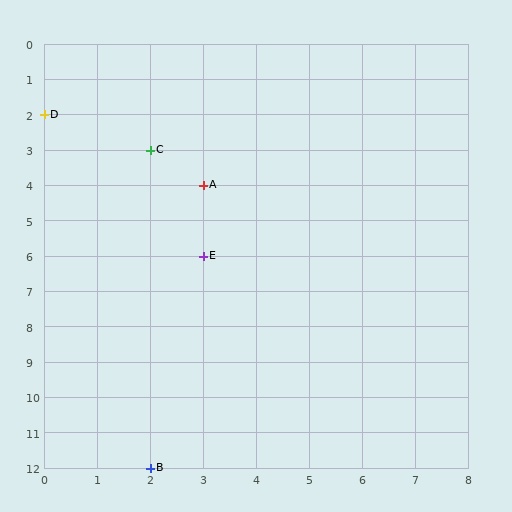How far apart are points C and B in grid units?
Points C and B are 9 rows apart.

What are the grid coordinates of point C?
Point C is at grid coordinates (2, 3).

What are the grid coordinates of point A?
Point A is at grid coordinates (3, 4).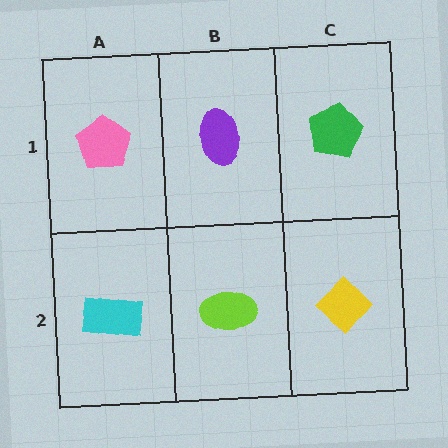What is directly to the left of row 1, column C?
A purple ellipse.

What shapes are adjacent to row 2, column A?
A pink pentagon (row 1, column A), a lime ellipse (row 2, column B).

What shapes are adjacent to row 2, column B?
A purple ellipse (row 1, column B), a cyan rectangle (row 2, column A), a yellow diamond (row 2, column C).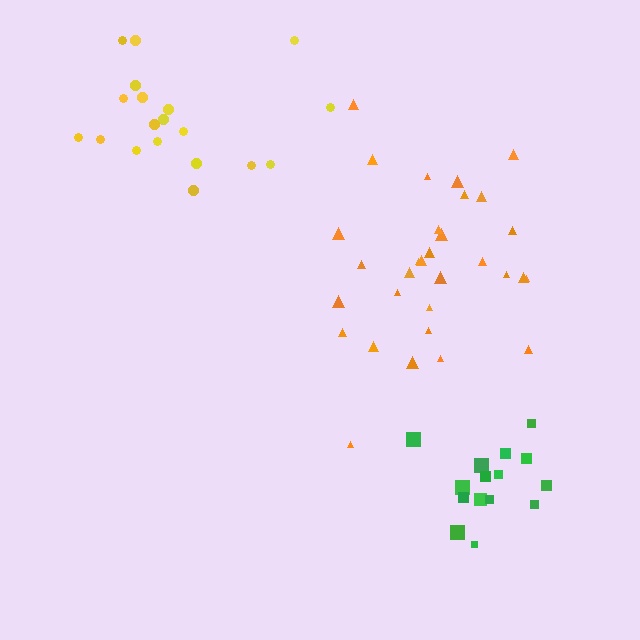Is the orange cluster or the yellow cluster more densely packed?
Orange.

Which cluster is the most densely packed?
Green.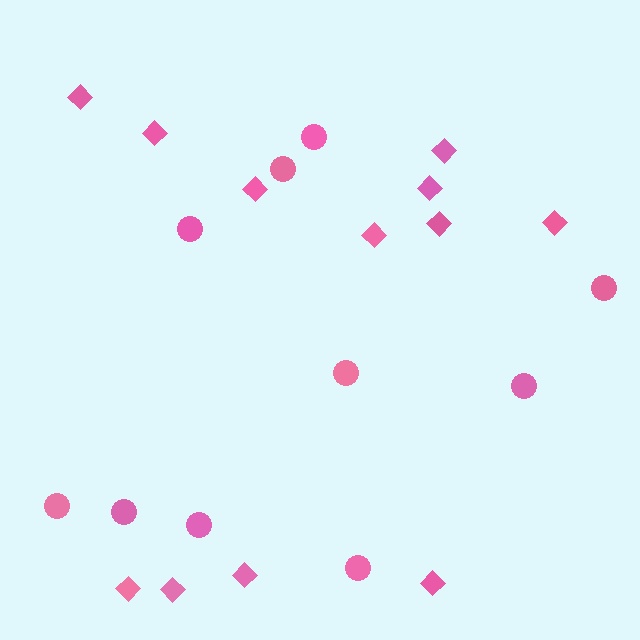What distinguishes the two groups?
There are 2 groups: one group of diamonds (12) and one group of circles (10).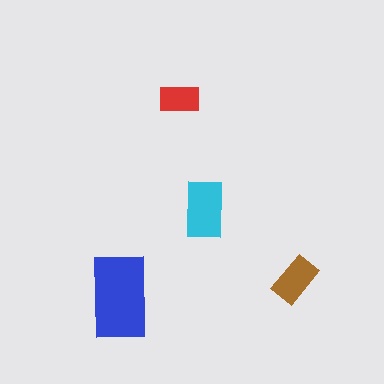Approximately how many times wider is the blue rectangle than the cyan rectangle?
About 1.5 times wider.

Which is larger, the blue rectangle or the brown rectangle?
The blue one.